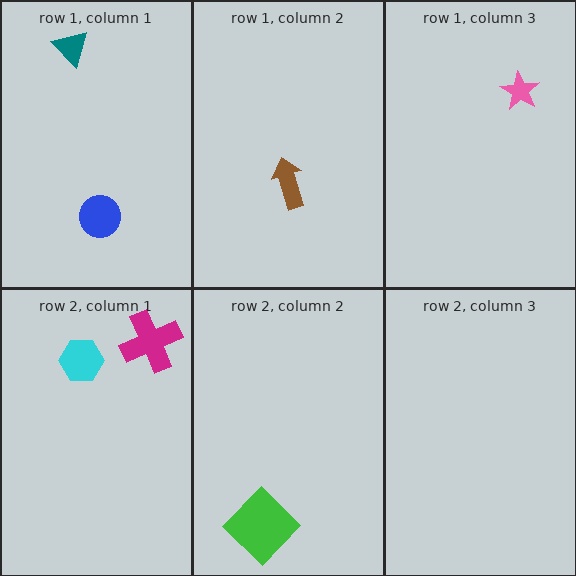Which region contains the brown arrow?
The row 1, column 2 region.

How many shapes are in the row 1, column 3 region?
1.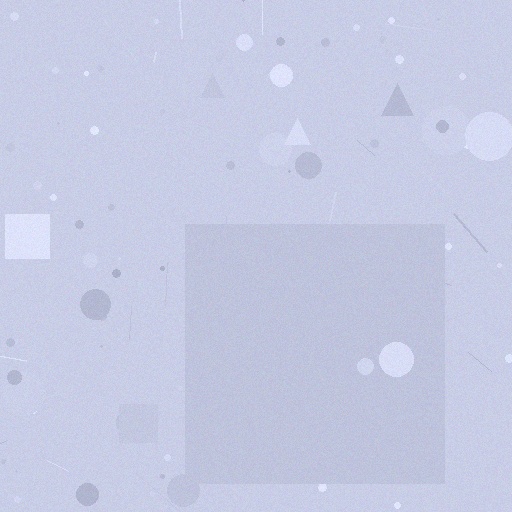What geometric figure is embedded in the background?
A square is embedded in the background.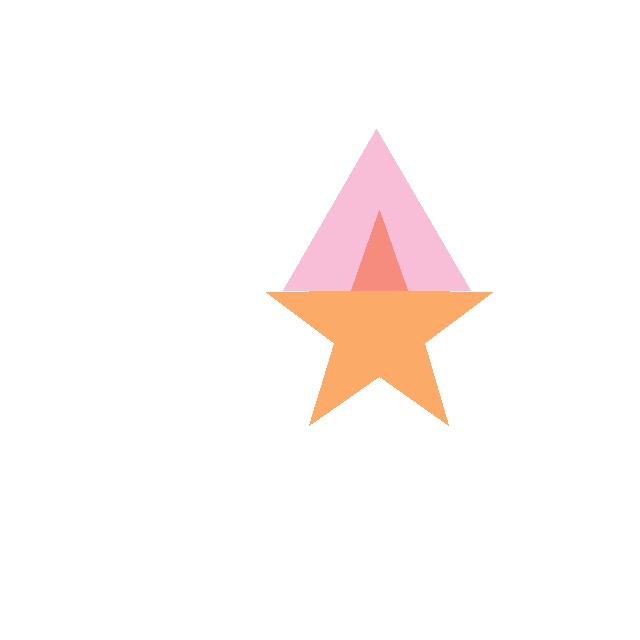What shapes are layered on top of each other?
The layered shapes are: an orange star, a pink triangle.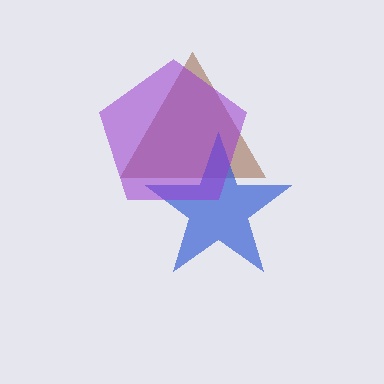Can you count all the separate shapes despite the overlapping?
Yes, there are 3 separate shapes.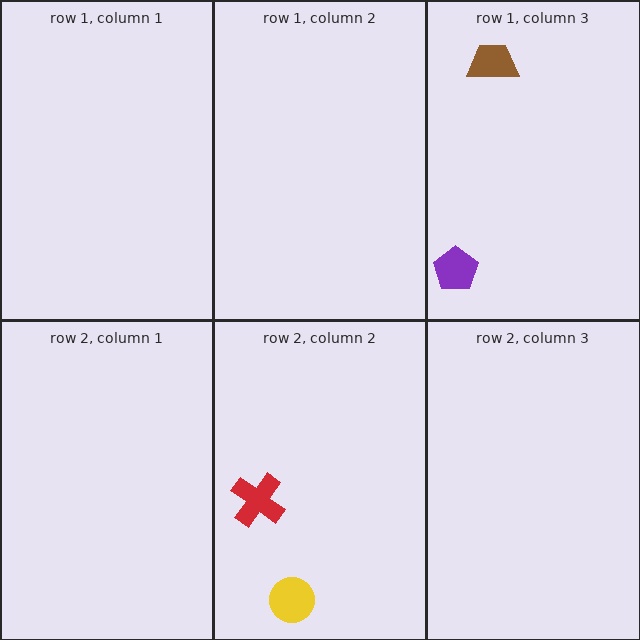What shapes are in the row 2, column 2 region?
The red cross, the yellow circle.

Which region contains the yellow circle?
The row 2, column 2 region.